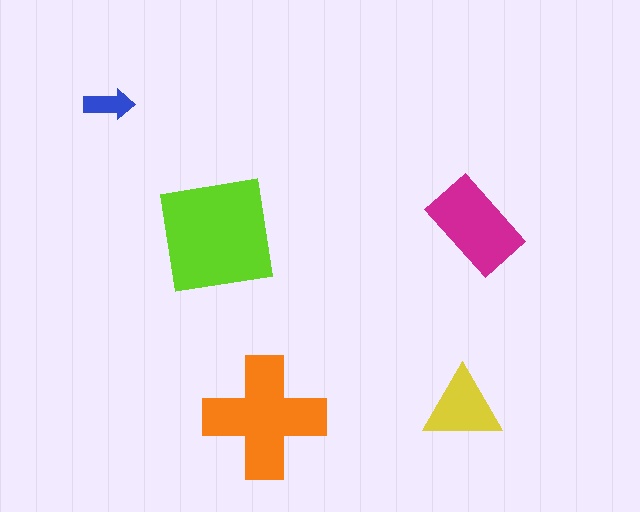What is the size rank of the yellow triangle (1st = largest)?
4th.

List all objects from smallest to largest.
The blue arrow, the yellow triangle, the magenta rectangle, the orange cross, the lime square.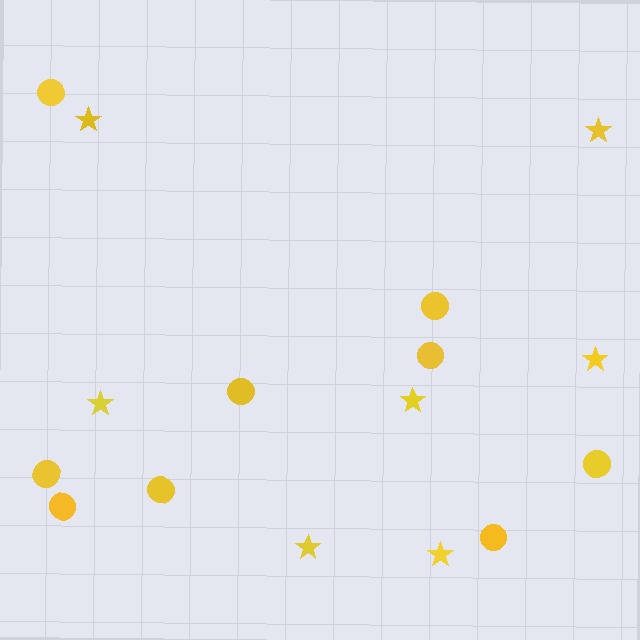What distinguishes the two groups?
There are 2 groups: one group of stars (7) and one group of circles (9).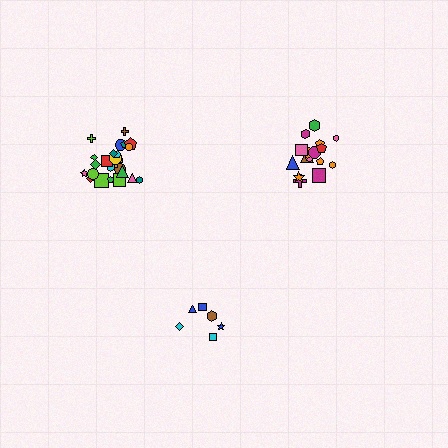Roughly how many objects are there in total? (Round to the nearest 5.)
Roughly 50 objects in total.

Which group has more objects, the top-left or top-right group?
The top-left group.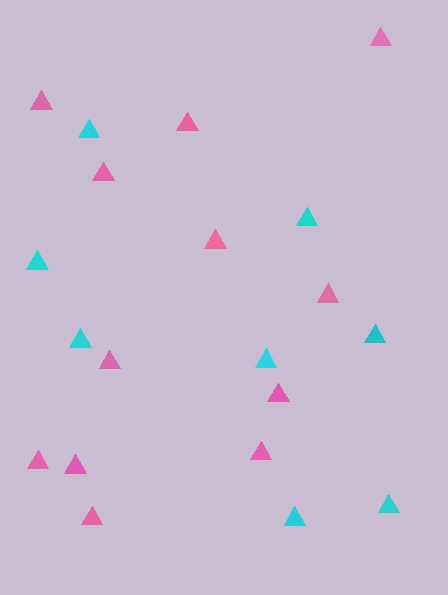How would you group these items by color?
There are 2 groups: one group of pink triangles (12) and one group of cyan triangles (8).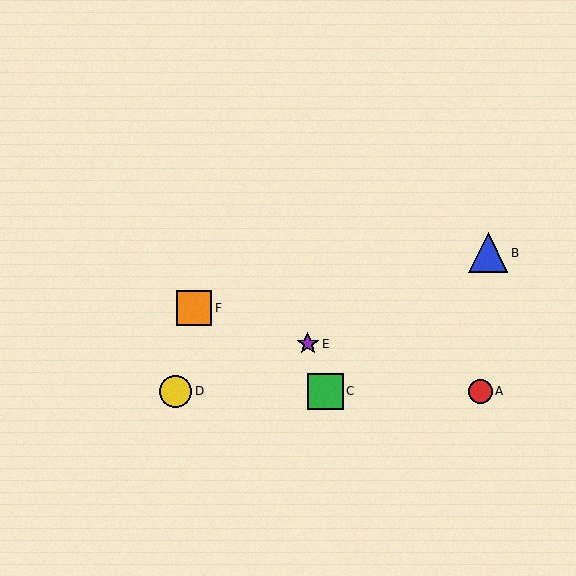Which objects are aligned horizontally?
Objects A, C, D are aligned horizontally.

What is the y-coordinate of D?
Object D is at y≈391.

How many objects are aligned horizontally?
3 objects (A, C, D) are aligned horizontally.